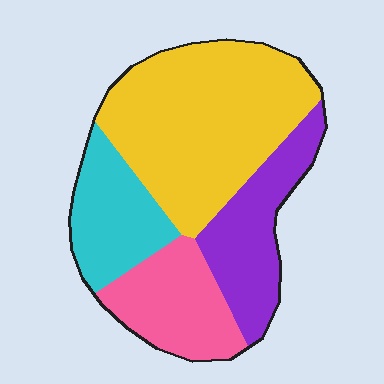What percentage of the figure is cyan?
Cyan covers roughly 15% of the figure.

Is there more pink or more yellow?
Yellow.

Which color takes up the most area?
Yellow, at roughly 45%.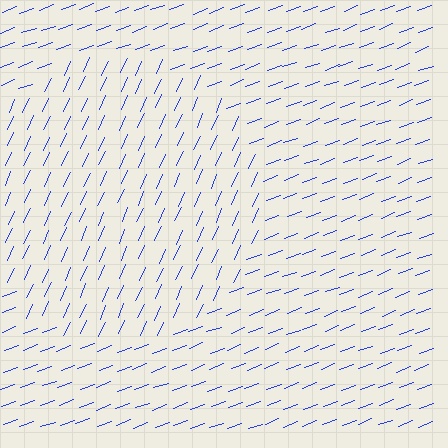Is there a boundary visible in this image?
Yes, there is a texture boundary formed by a change in line orientation.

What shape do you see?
I see a circle.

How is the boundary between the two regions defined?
The boundary is defined purely by a change in line orientation (approximately 45 degrees difference). All lines are the same color and thickness.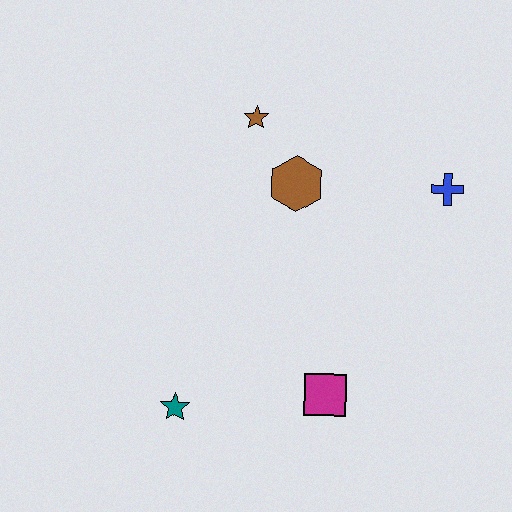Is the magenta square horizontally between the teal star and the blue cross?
Yes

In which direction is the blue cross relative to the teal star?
The blue cross is to the right of the teal star.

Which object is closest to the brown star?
The brown hexagon is closest to the brown star.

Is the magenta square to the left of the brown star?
No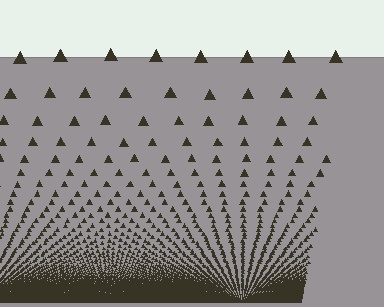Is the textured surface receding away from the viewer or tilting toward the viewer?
The surface appears to tilt toward the viewer. Texture elements get larger and sparser toward the top.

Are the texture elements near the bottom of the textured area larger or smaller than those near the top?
Smaller. The gradient is inverted — elements near the bottom are smaller and denser.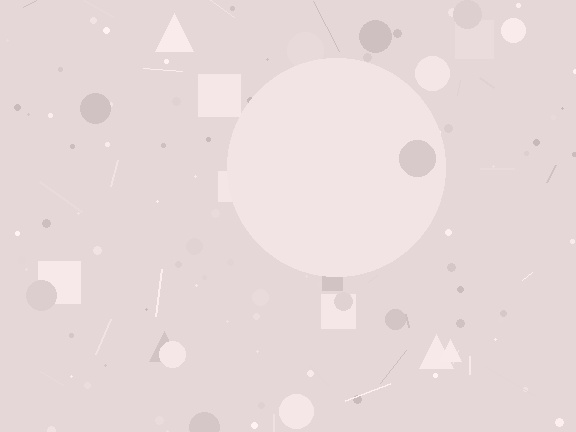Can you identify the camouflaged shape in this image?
The camouflaged shape is a circle.